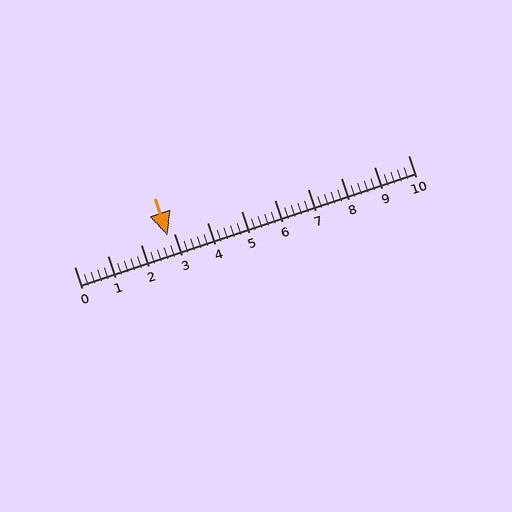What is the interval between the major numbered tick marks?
The major tick marks are spaced 1 units apart.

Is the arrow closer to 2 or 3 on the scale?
The arrow is closer to 3.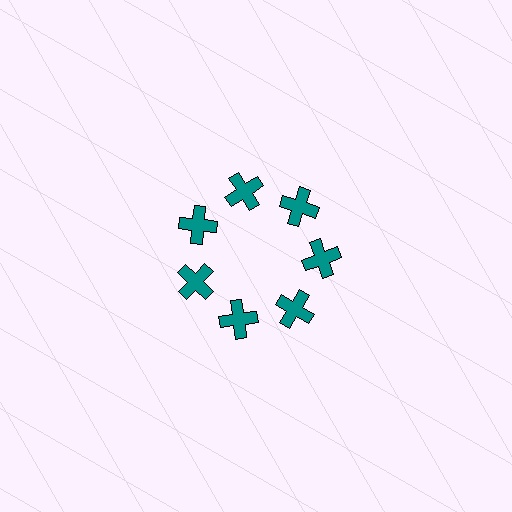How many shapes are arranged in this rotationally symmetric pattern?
There are 7 shapes, arranged in 7 groups of 1.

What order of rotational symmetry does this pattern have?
This pattern has 7-fold rotational symmetry.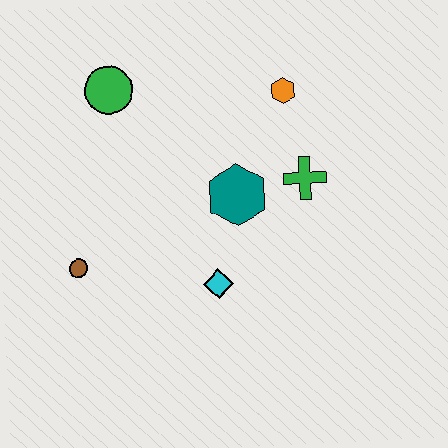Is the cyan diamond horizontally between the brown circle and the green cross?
Yes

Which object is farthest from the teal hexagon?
The brown circle is farthest from the teal hexagon.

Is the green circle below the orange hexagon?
No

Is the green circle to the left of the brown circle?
No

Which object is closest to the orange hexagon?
The green cross is closest to the orange hexagon.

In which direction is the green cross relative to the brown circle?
The green cross is to the right of the brown circle.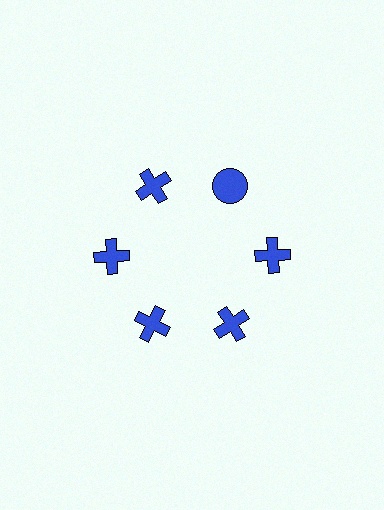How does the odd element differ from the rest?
It has a different shape: circle instead of cross.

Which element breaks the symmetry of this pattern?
The blue circle at roughly the 1 o'clock position breaks the symmetry. All other shapes are blue crosses.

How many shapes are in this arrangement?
There are 6 shapes arranged in a ring pattern.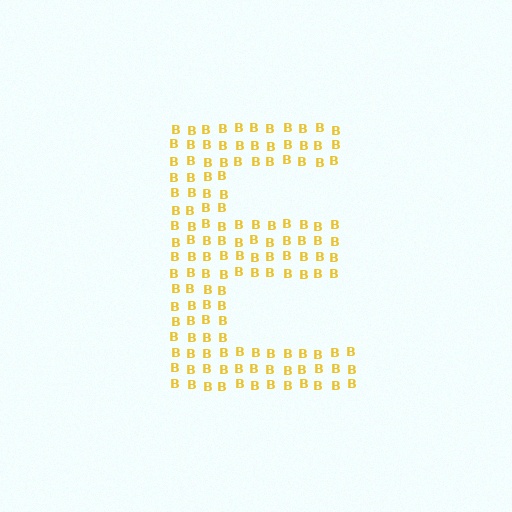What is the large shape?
The large shape is the letter E.